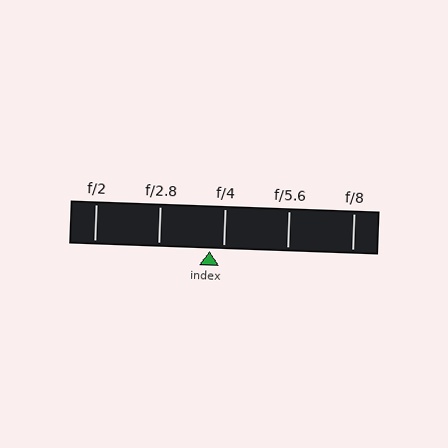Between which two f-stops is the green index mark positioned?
The index mark is between f/2.8 and f/4.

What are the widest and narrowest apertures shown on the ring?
The widest aperture shown is f/2 and the narrowest is f/8.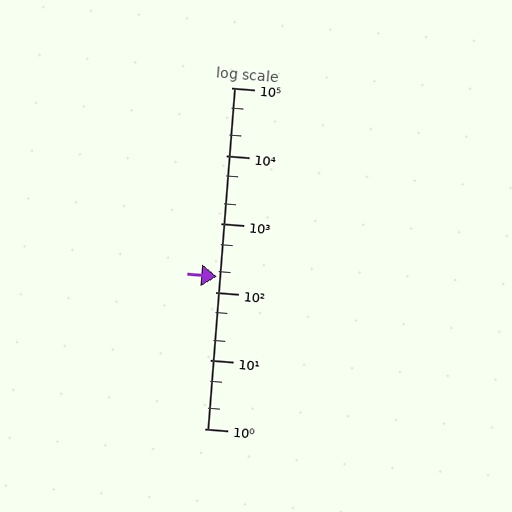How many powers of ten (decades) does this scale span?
The scale spans 5 decades, from 1 to 100000.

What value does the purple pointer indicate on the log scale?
The pointer indicates approximately 170.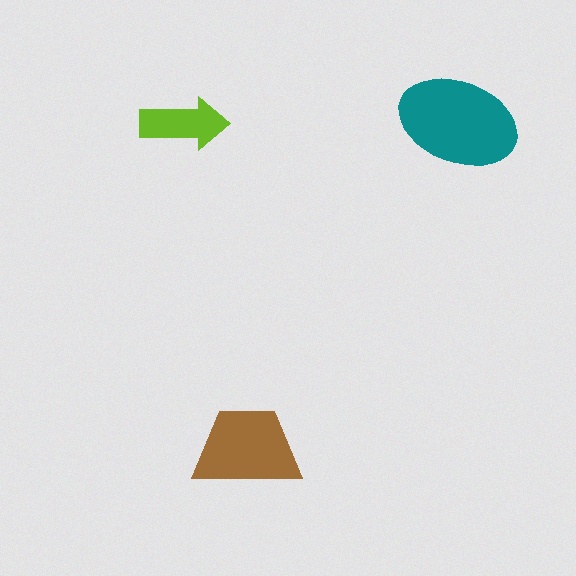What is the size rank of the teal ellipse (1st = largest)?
1st.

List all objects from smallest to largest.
The lime arrow, the brown trapezoid, the teal ellipse.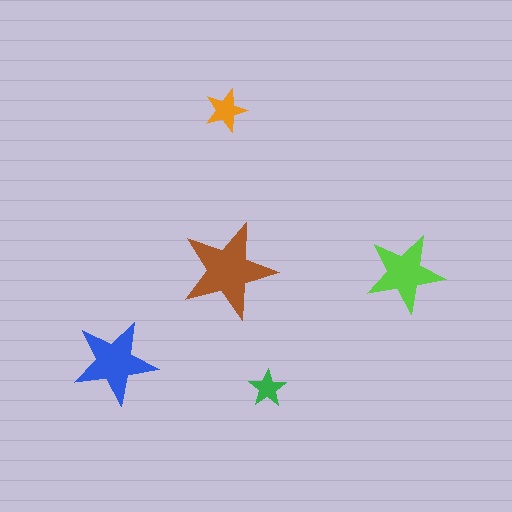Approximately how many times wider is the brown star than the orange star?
About 2 times wider.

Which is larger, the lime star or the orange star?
The lime one.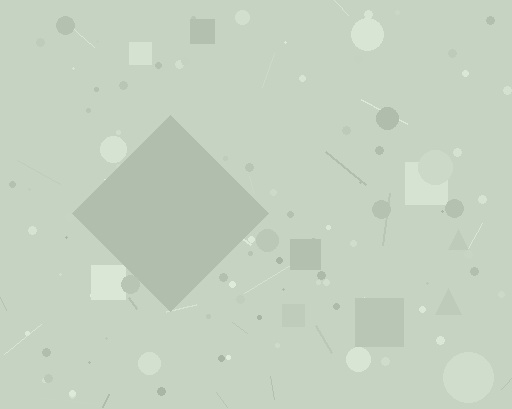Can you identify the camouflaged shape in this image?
The camouflaged shape is a diamond.